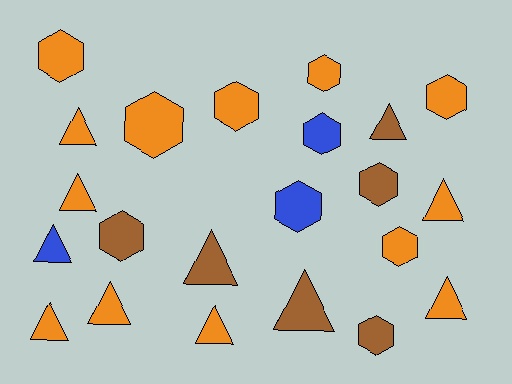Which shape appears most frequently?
Hexagon, with 11 objects.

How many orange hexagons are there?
There are 6 orange hexagons.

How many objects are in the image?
There are 22 objects.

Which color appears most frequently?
Orange, with 13 objects.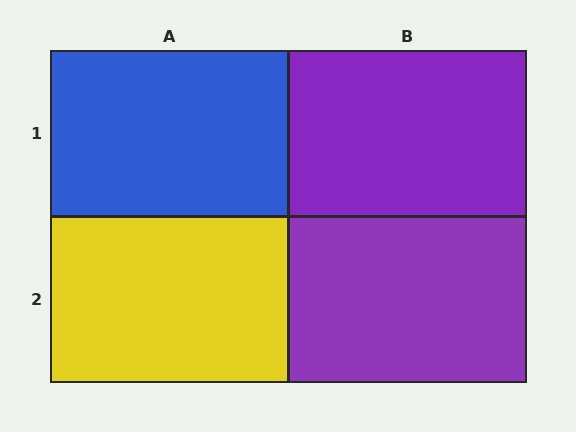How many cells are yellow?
1 cell is yellow.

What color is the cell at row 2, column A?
Yellow.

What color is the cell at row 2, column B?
Purple.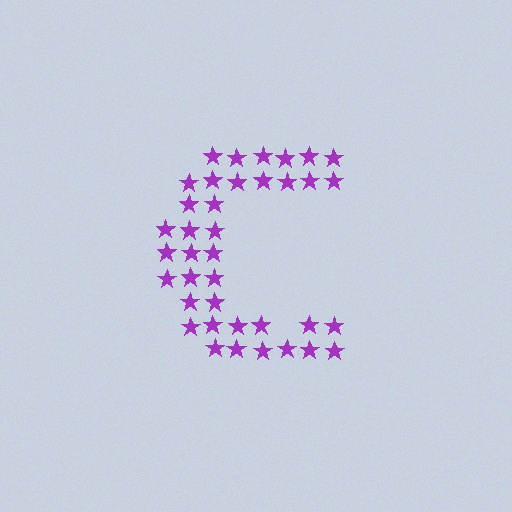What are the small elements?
The small elements are stars.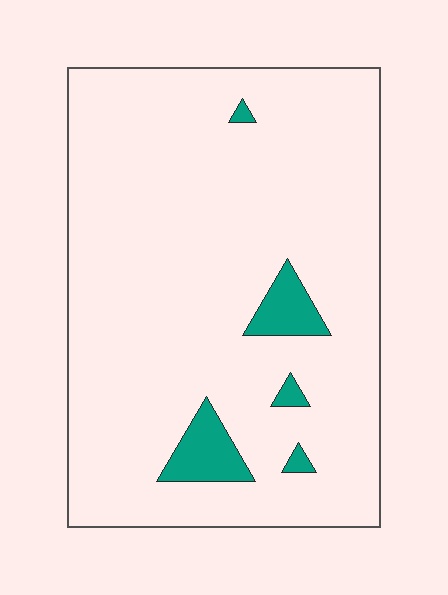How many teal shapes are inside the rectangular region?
5.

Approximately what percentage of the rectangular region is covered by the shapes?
Approximately 5%.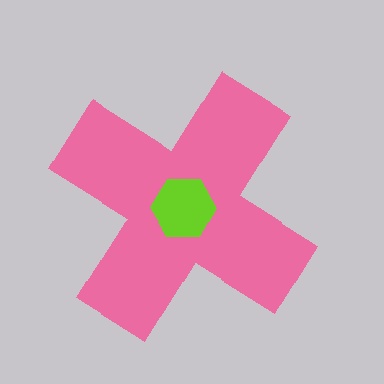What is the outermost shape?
The pink cross.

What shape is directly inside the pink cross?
The lime hexagon.